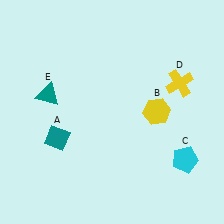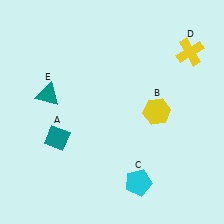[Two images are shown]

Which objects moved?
The objects that moved are: the cyan pentagon (C), the yellow cross (D).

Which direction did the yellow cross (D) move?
The yellow cross (D) moved up.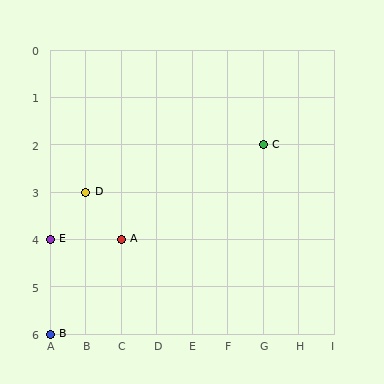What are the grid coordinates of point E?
Point E is at grid coordinates (A, 4).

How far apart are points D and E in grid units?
Points D and E are 1 column and 1 row apart (about 1.4 grid units diagonally).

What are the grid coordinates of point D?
Point D is at grid coordinates (B, 3).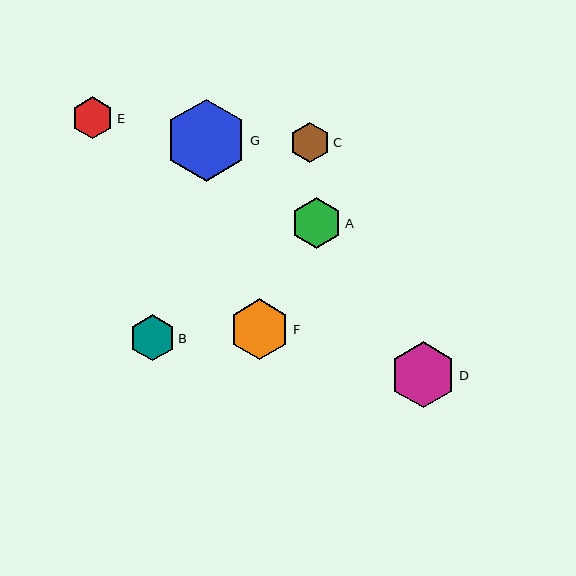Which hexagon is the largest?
Hexagon G is the largest with a size of approximately 82 pixels.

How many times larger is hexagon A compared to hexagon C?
Hexagon A is approximately 1.3 times the size of hexagon C.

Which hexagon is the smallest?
Hexagon C is the smallest with a size of approximately 40 pixels.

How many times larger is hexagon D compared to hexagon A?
Hexagon D is approximately 1.3 times the size of hexagon A.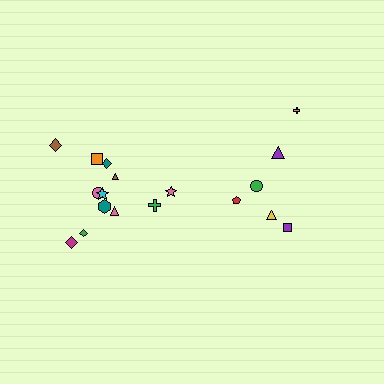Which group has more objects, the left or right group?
The left group.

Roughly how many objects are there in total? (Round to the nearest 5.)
Roughly 20 objects in total.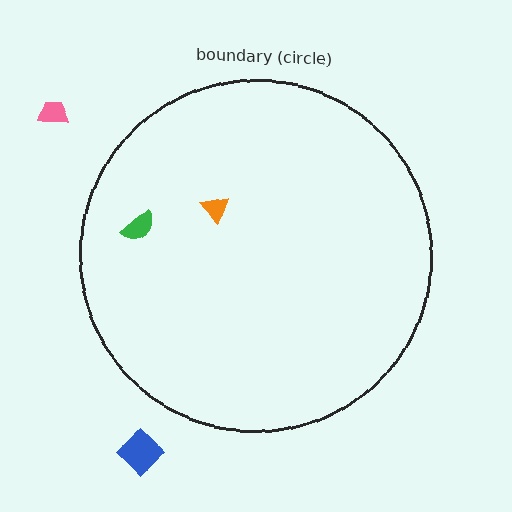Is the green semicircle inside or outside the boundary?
Inside.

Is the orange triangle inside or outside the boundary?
Inside.